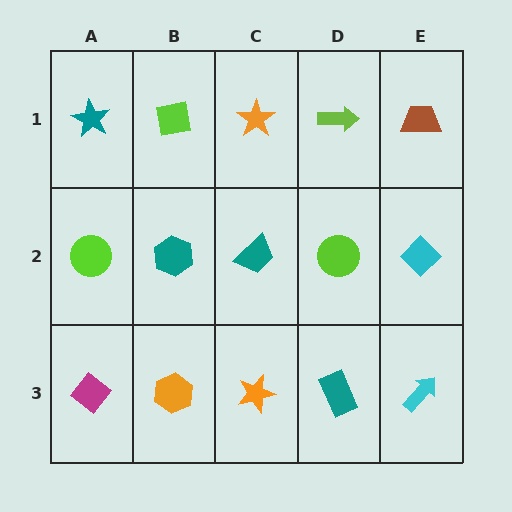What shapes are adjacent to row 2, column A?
A teal star (row 1, column A), a magenta diamond (row 3, column A), a teal hexagon (row 2, column B).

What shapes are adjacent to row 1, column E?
A cyan diamond (row 2, column E), a lime arrow (row 1, column D).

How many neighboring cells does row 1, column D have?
3.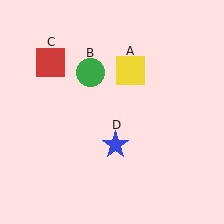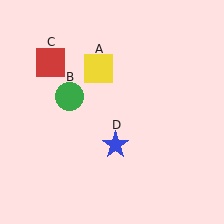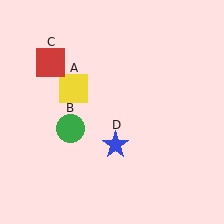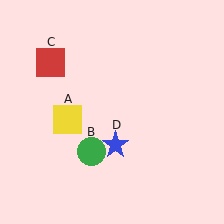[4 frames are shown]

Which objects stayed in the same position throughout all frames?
Red square (object C) and blue star (object D) remained stationary.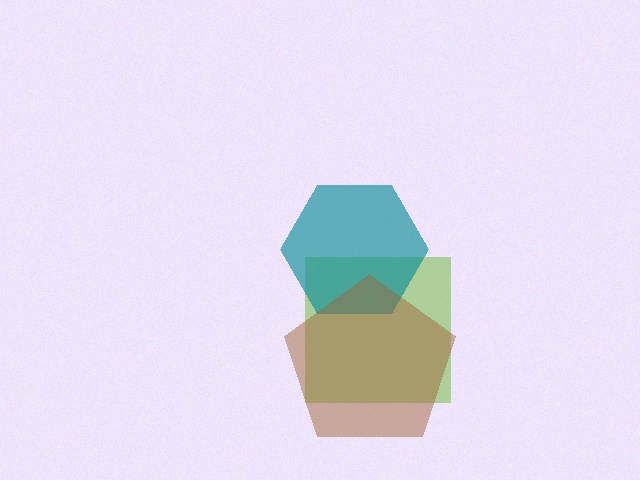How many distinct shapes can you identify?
There are 3 distinct shapes: a lime square, a teal hexagon, a brown pentagon.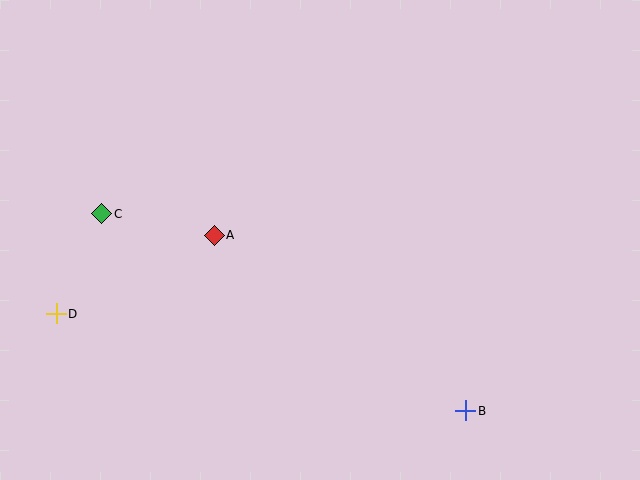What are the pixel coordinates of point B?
Point B is at (466, 411).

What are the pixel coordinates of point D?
Point D is at (56, 314).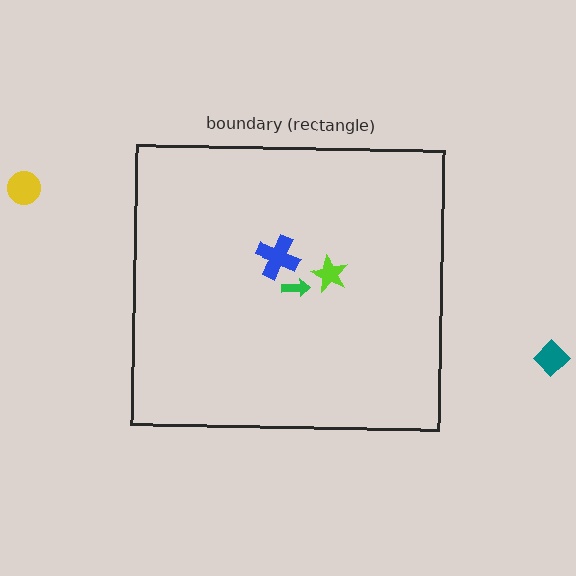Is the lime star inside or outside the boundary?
Inside.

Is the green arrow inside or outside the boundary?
Inside.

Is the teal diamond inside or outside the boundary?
Outside.